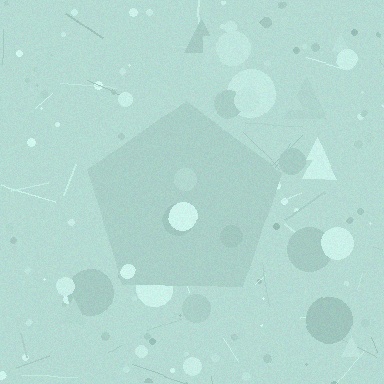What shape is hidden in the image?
A pentagon is hidden in the image.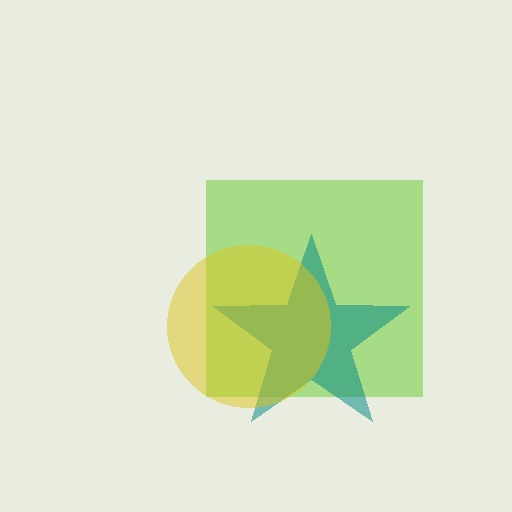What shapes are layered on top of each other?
The layered shapes are: a lime square, a teal star, a yellow circle.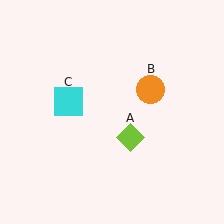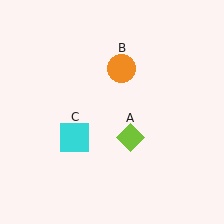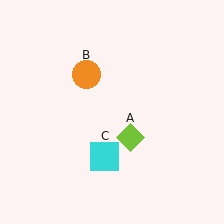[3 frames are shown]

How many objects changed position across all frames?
2 objects changed position: orange circle (object B), cyan square (object C).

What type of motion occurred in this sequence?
The orange circle (object B), cyan square (object C) rotated counterclockwise around the center of the scene.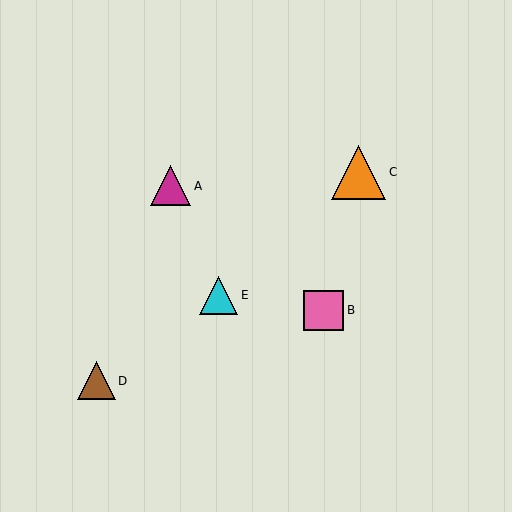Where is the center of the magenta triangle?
The center of the magenta triangle is at (171, 186).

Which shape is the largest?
The orange triangle (labeled C) is the largest.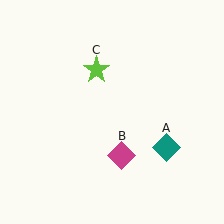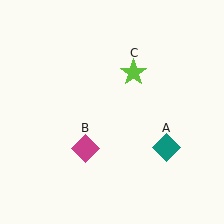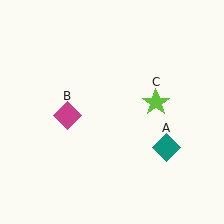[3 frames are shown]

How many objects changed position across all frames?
2 objects changed position: magenta diamond (object B), lime star (object C).